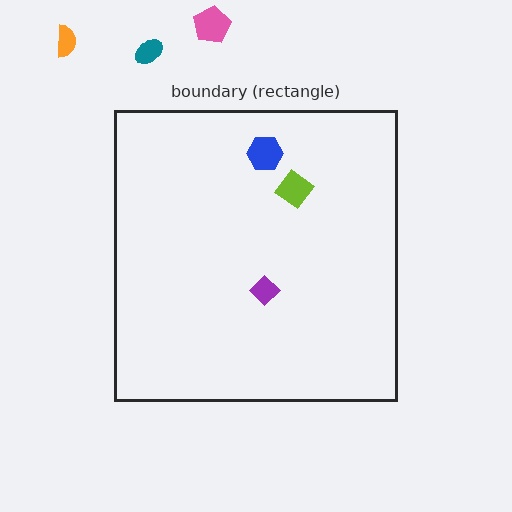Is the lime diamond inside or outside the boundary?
Inside.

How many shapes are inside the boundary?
3 inside, 3 outside.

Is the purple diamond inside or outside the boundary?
Inside.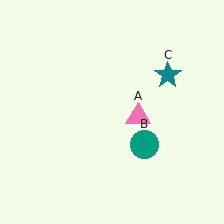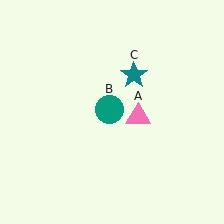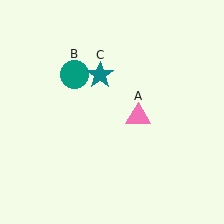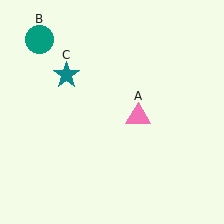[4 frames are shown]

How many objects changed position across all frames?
2 objects changed position: teal circle (object B), teal star (object C).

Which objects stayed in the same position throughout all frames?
Pink triangle (object A) remained stationary.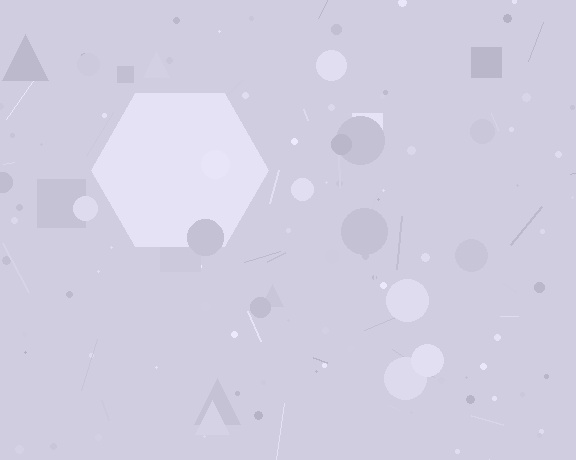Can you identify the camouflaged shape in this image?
The camouflaged shape is a hexagon.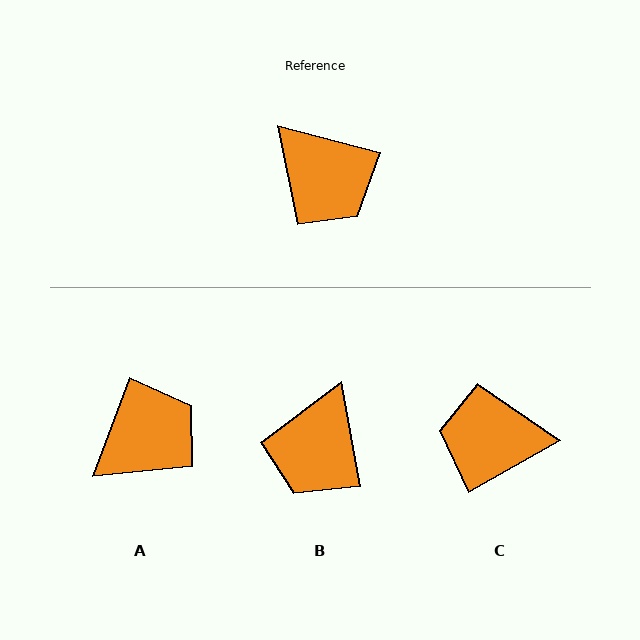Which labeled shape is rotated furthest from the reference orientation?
C, about 136 degrees away.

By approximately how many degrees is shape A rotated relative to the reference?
Approximately 84 degrees counter-clockwise.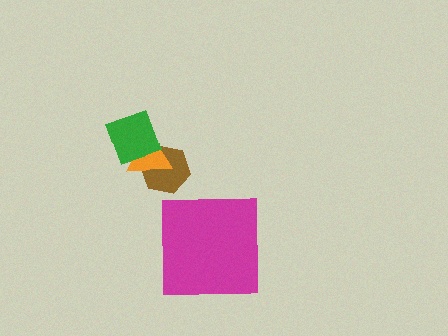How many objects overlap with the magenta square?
0 objects overlap with the magenta square.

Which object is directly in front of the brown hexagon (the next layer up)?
The orange triangle is directly in front of the brown hexagon.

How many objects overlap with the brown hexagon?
2 objects overlap with the brown hexagon.